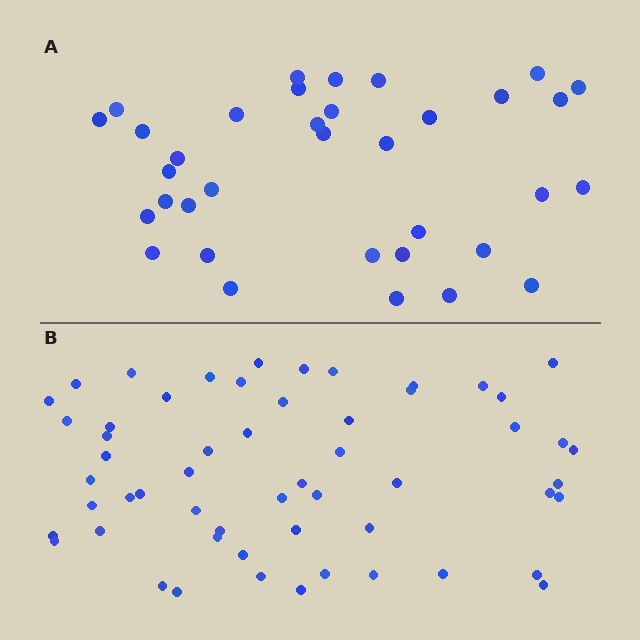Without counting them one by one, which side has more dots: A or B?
Region B (the bottom region) has more dots.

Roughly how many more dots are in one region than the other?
Region B has approximately 20 more dots than region A.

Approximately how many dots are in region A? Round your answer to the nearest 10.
About 40 dots. (The exact count is 35, which rounds to 40.)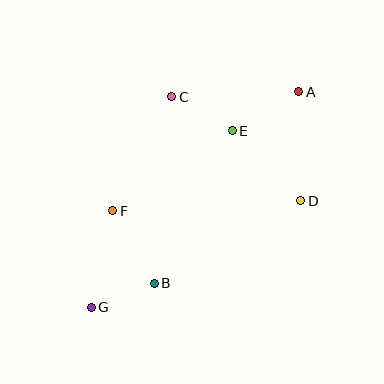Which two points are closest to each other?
Points B and G are closest to each other.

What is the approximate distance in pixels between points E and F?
The distance between E and F is approximately 144 pixels.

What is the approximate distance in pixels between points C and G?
The distance between C and G is approximately 226 pixels.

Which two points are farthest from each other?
Points A and G are farthest from each other.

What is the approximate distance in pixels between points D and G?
The distance between D and G is approximately 235 pixels.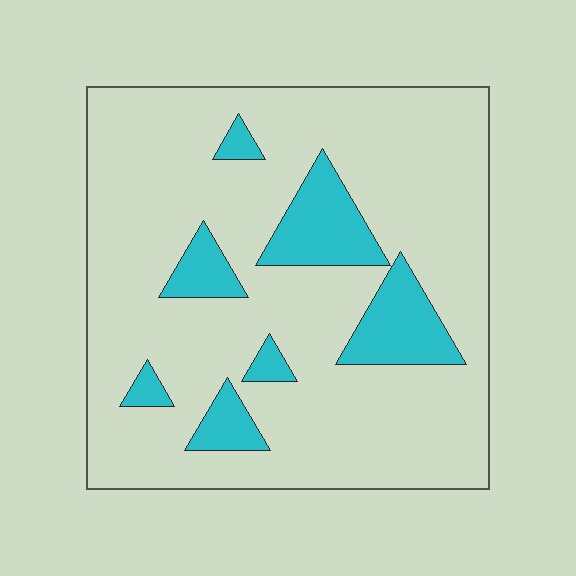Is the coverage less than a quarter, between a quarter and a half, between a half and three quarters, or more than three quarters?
Less than a quarter.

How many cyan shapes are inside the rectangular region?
7.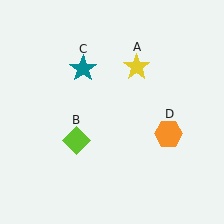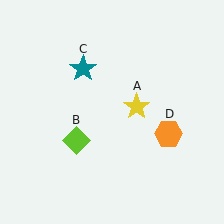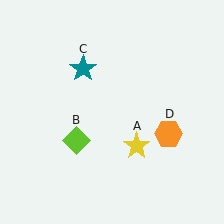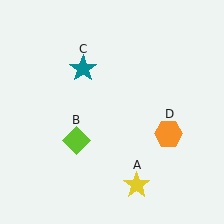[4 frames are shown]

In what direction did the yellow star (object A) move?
The yellow star (object A) moved down.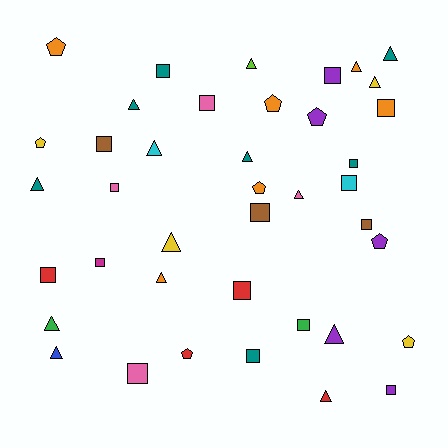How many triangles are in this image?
There are 15 triangles.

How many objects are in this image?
There are 40 objects.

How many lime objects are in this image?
There is 1 lime object.